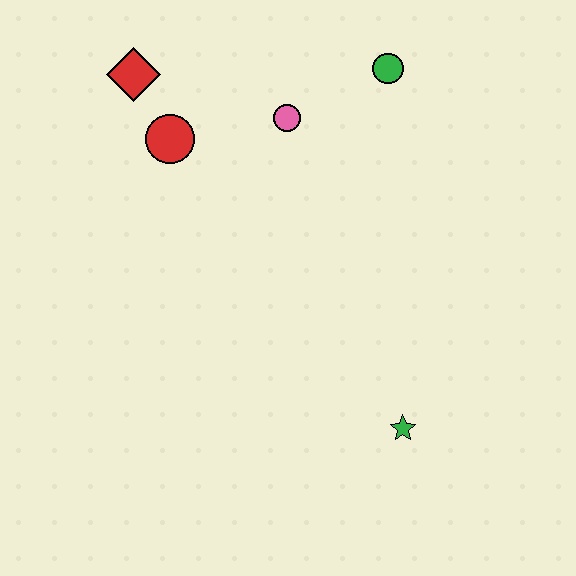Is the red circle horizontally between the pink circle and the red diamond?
Yes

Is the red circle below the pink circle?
Yes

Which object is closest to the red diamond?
The red circle is closest to the red diamond.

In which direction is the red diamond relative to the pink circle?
The red diamond is to the left of the pink circle.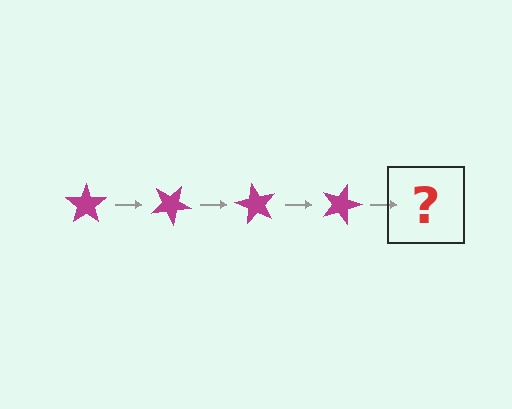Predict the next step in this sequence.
The next step is a magenta star rotated 120 degrees.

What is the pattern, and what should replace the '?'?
The pattern is that the star rotates 30 degrees each step. The '?' should be a magenta star rotated 120 degrees.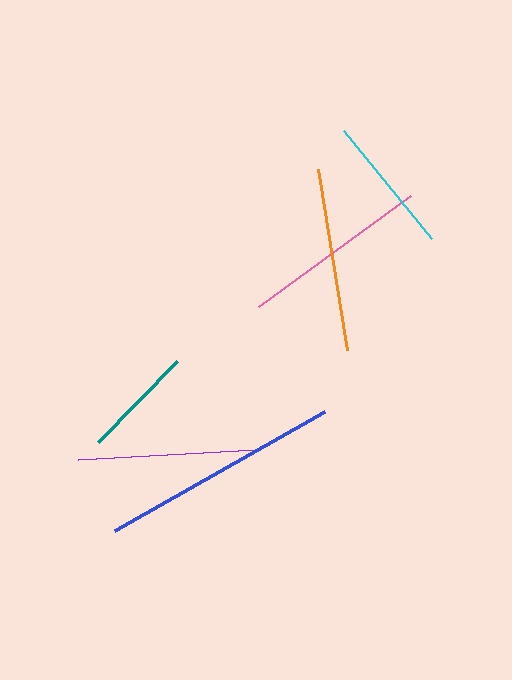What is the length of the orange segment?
The orange segment is approximately 183 pixels long.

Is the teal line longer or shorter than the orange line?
The orange line is longer than the teal line.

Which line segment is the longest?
The blue line is the longest at approximately 242 pixels.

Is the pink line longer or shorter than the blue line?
The blue line is longer than the pink line.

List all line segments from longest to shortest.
From longest to shortest: blue, pink, orange, purple, cyan, teal.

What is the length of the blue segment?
The blue segment is approximately 242 pixels long.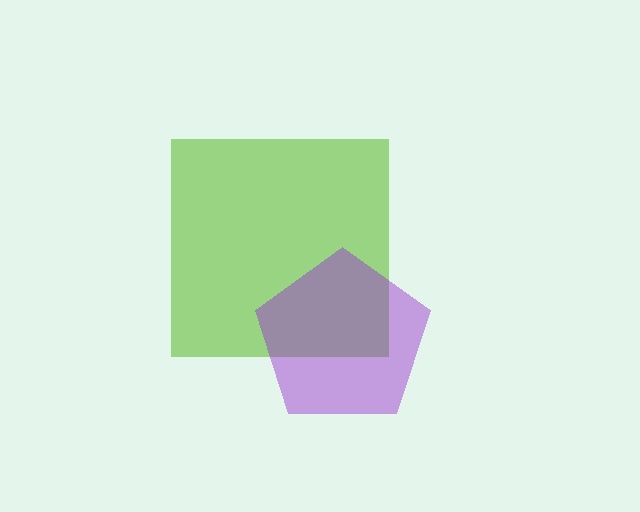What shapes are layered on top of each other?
The layered shapes are: a lime square, a purple pentagon.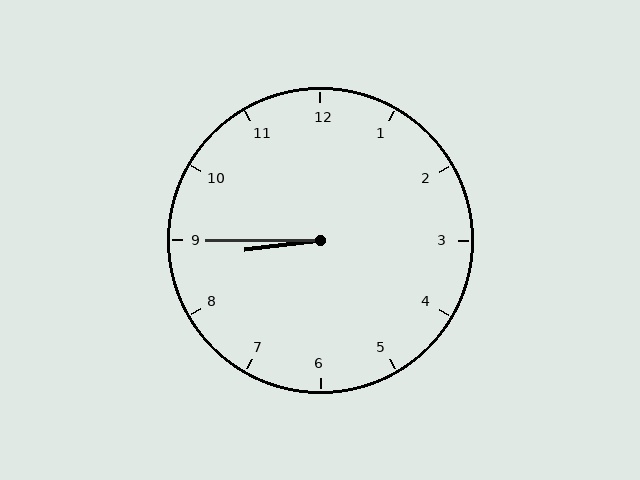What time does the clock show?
8:45.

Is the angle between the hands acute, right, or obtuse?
It is acute.